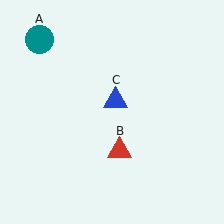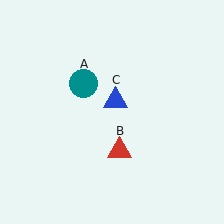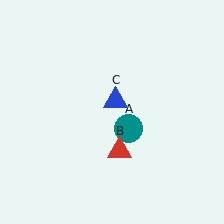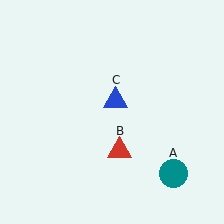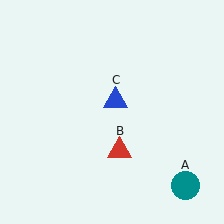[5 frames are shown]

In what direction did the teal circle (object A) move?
The teal circle (object A) moved down and to the right.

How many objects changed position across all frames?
1 object changed position: teal circle (object A).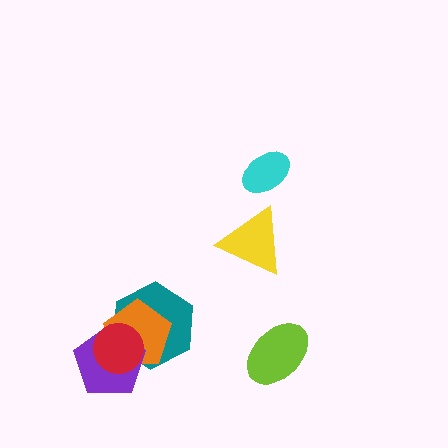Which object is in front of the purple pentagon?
The red circle is in front of the purple pentagon.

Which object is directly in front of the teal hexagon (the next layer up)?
The orange pentagon is directly in front of the teal hexagon.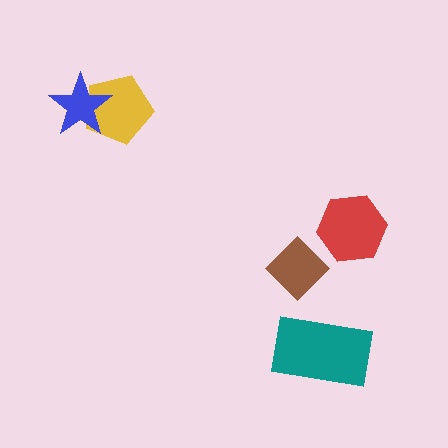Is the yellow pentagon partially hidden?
Yes, it is partially covered by another shape.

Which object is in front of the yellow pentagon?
The blue star is in front of the yellow pentagon.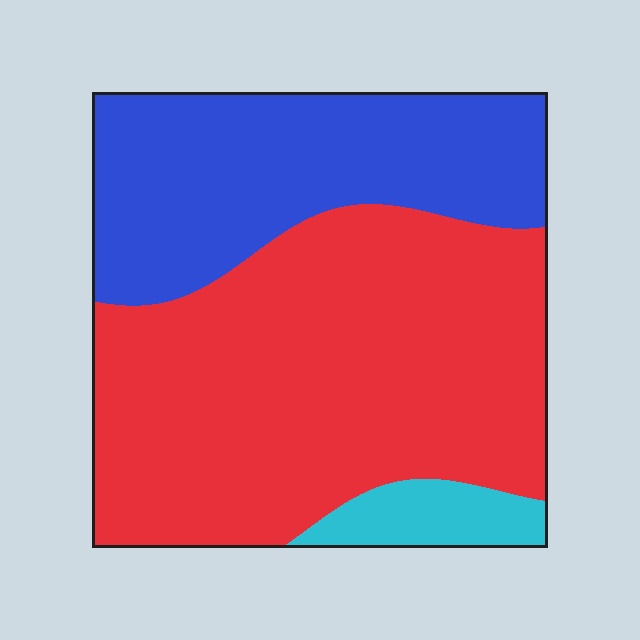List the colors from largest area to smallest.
From largest to smallest: red, blue, cyan.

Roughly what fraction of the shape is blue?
Blue covers about 35% of the shape.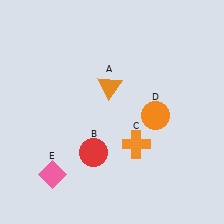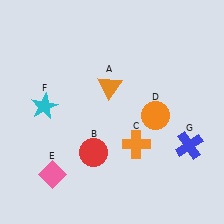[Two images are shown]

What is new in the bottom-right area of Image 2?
A blue cross (G) was added in the bottom-right area of Image 2.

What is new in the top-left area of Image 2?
A cyan star (F) was added in the top-left area of Image 2.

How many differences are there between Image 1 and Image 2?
There are 2 differences between the two images.